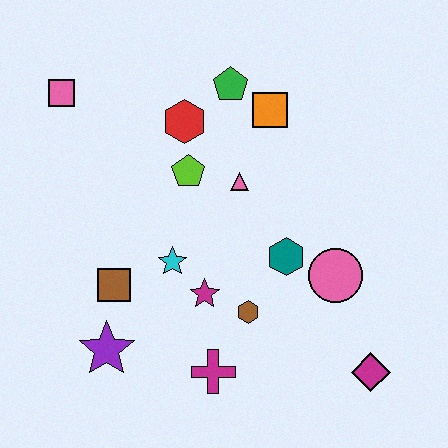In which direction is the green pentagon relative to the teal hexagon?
The green pentagon is above the teal hexagon.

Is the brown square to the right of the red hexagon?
No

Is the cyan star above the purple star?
Yes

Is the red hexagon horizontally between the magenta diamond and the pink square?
Yes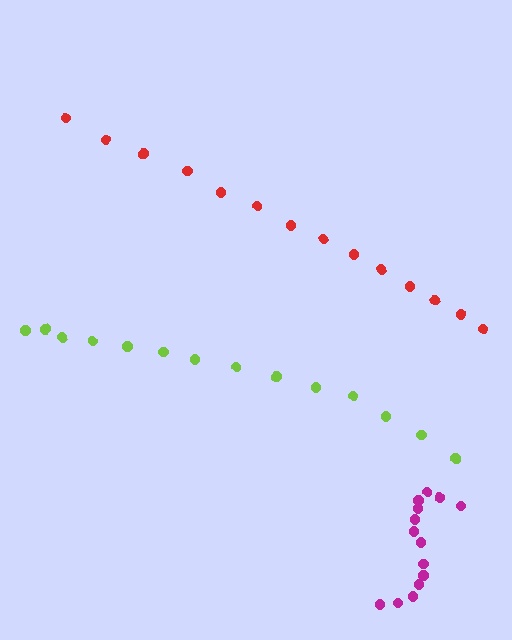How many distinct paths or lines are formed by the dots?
There are 3 distinct paths.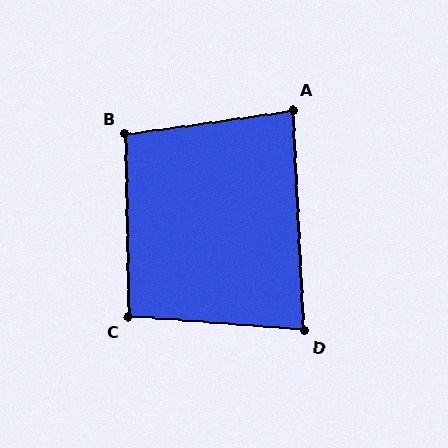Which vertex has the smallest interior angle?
D, at approximately 83 degrees.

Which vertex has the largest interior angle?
B, at approximately 97 degrees.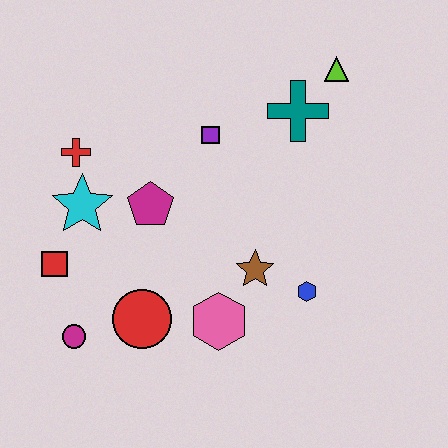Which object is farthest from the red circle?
The lime triangle is farthest from the red circle.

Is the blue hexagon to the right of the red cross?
Yes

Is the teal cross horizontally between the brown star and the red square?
No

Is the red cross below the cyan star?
No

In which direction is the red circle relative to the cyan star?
The red circle is below the cyan star.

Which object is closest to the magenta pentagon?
The cyan star is closest to the magenta pentagon.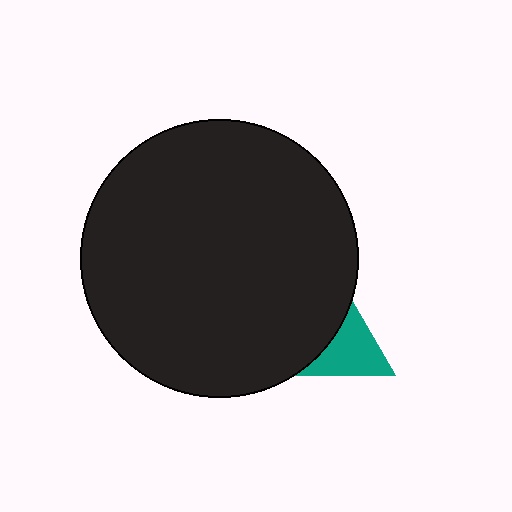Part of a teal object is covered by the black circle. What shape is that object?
It is a triangle.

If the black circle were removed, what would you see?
You would see the complete teal triangle.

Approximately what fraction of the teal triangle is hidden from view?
Roughly 61% of the teal triangle is hidden behind the black circle.